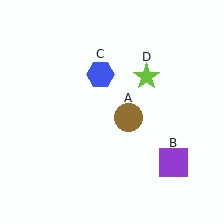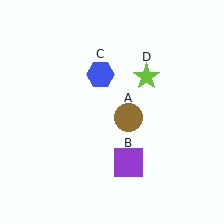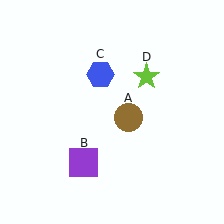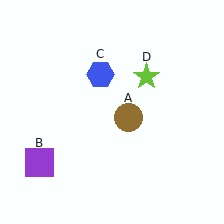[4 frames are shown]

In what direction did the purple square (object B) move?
The purple square (object B) moved left.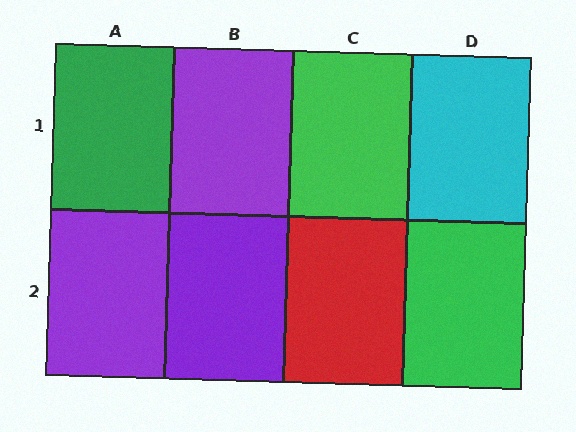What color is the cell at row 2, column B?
Purple.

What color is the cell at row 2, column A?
Purple.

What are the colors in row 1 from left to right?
Green, purple, green, cyan.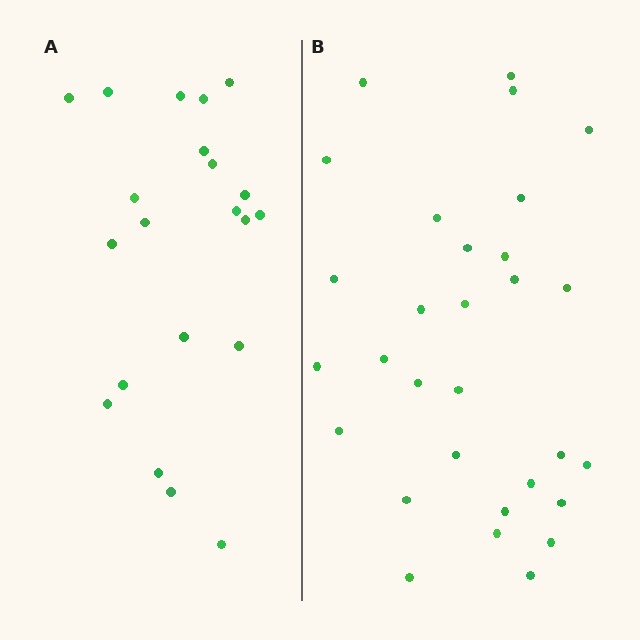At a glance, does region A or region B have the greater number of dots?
Region B (the right region) has more dots.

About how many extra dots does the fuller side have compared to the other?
Region B has roughly 8 or so more dots than region A.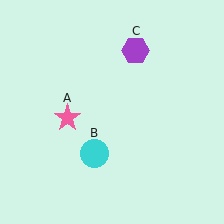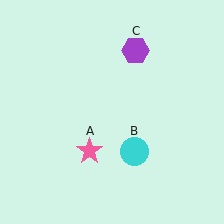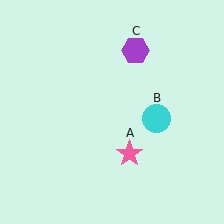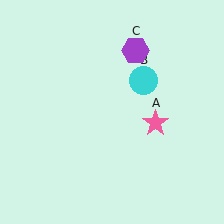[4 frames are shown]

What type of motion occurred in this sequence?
The pink star (object A), cyan circle (object B) rotated counterclockwise around the center of the scene.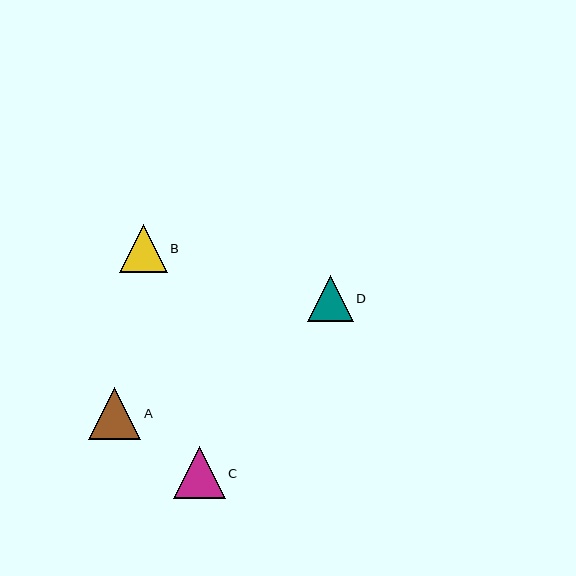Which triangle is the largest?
Triangle A is the largest with a size of approximately 52 pixels.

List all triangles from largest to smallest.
From largest to smallest: A, C, B, D.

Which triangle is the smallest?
Triangle D is the smallest with a size of approximately 46 pixels.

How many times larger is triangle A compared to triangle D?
Triangle A is approximately 1.1 times the size of triangle D.